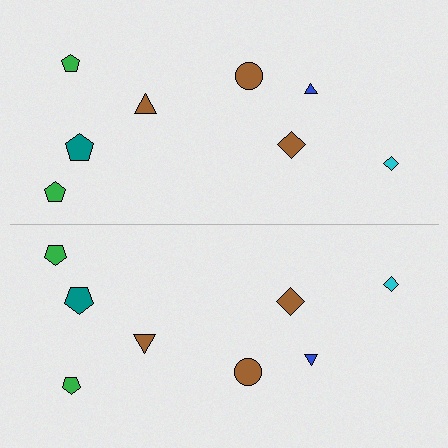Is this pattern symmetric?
Yes, this pattern has bilateral (reflection) symmetry.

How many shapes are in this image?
There are 16 shapes in this image.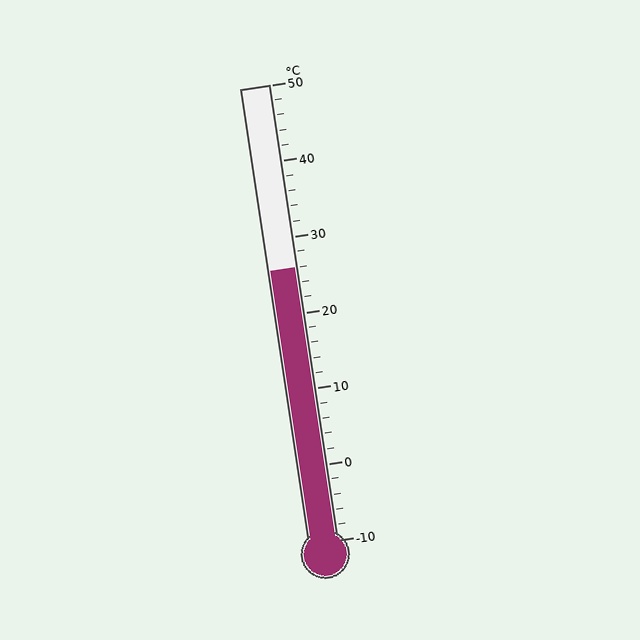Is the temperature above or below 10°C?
The temperature is above 10°C.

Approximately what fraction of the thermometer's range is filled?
The thermometer is filled to approximately 60% of its range.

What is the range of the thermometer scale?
The thermometer scale ranges from -10°C to 50°C.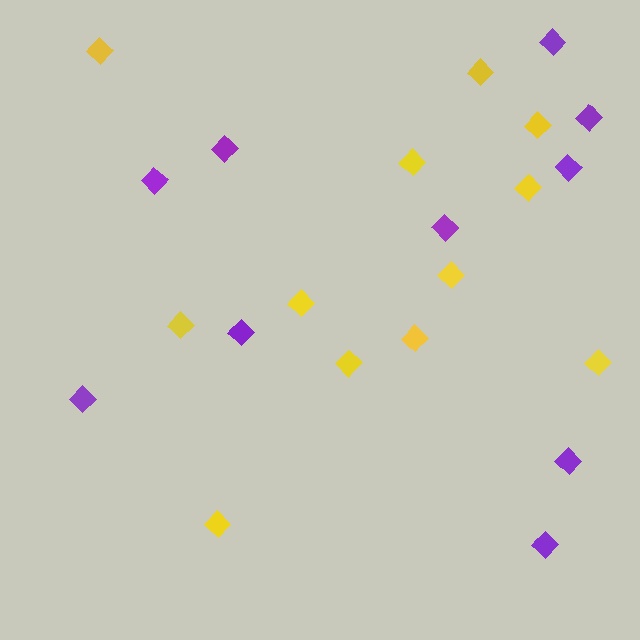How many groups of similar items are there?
There are 2 groups: one group of yellow diamonds (12) and one group of purple diamonds (10).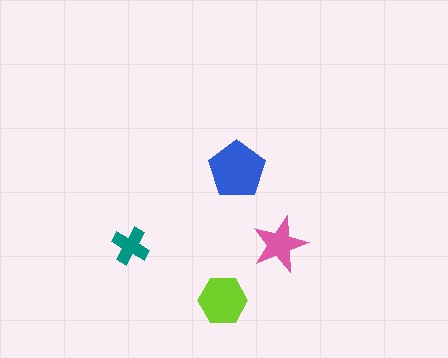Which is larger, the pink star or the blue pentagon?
The blue pentagon.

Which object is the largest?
The blue pentagon.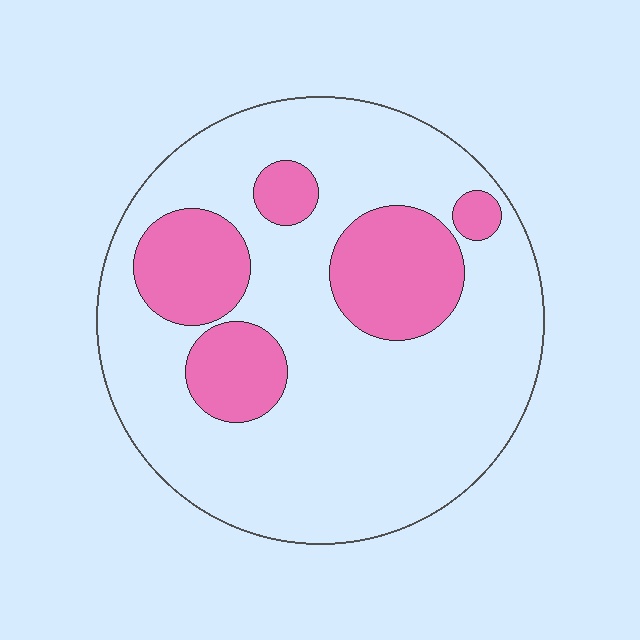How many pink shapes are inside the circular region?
5.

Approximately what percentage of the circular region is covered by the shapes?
Approximately 25%.